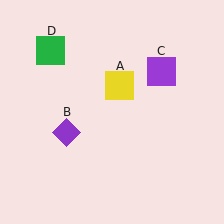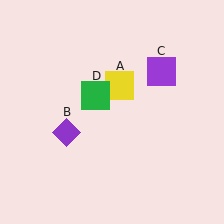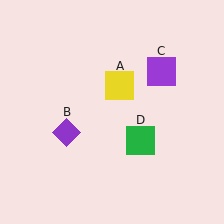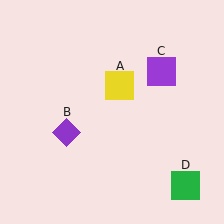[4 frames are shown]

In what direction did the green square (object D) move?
The green square (object D) moved down and to the right.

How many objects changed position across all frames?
1 object changed position: green square (object D).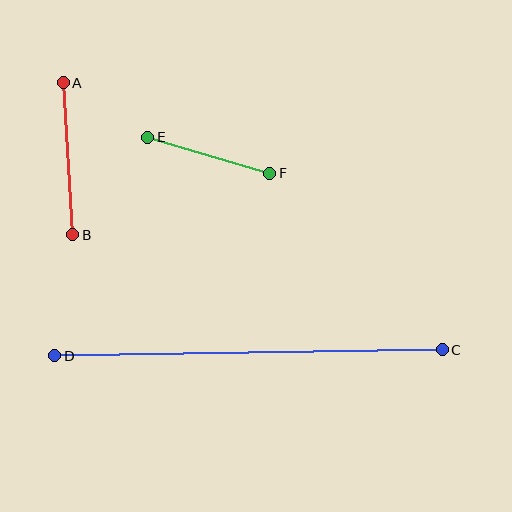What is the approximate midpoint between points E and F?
The midpoint is at approximately (209, 155) pixels.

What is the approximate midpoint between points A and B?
The midpoint is at approximately (68, 159) pixels.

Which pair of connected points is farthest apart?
Points C and D are farthest apart.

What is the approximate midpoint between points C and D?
The midpoint is at approximately (248, 353) pixels.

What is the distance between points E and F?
The distance is approximately 127 pixels.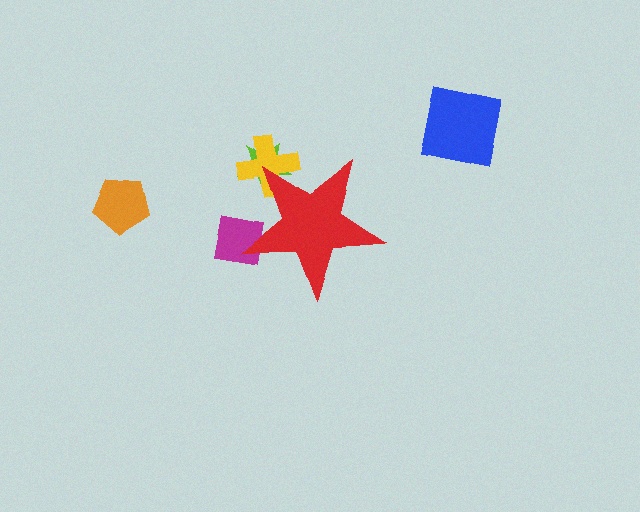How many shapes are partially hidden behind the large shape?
3 shapes are partially hidden.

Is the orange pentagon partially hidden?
No, the orange pentagon is fully visible.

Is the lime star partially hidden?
Yes, the lime star is partially hidden behind the red star.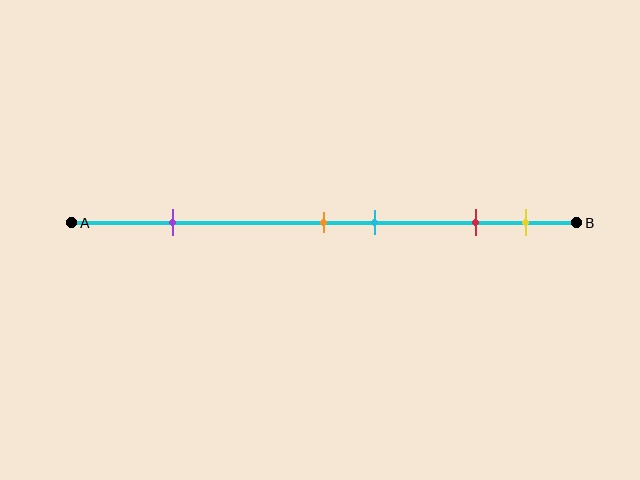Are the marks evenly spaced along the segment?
No, the marks are not evenly spaced.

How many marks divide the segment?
There are 5 marks dividing the segment.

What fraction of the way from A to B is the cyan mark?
The cyan mark is approximately 60% (0.6) of the way from A to B.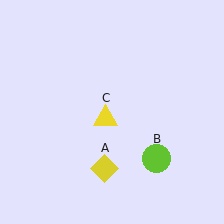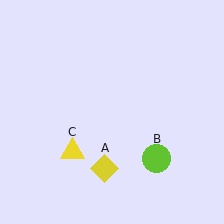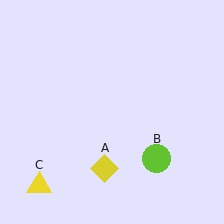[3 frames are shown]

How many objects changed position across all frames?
1 object changed position: yellow triangle (object C).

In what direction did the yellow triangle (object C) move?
The yellow triangle (object C) moved down and to the left.